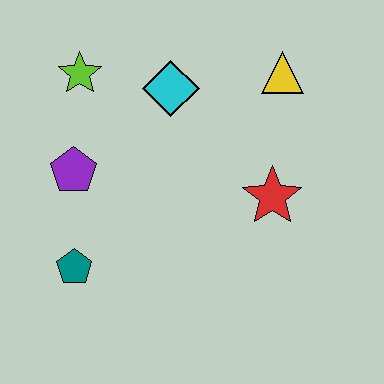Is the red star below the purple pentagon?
Yes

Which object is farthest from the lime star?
The red star is farthest from the lime star.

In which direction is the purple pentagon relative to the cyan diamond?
The purple pentagon is to the left of the cyan diamond.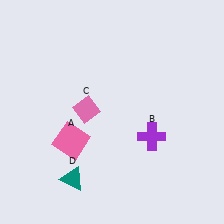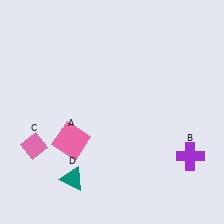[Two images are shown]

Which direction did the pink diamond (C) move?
The pink diamond (C) moved left.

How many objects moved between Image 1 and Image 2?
2 objects moved between the two images.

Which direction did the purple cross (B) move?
The purple cross (B) moved right.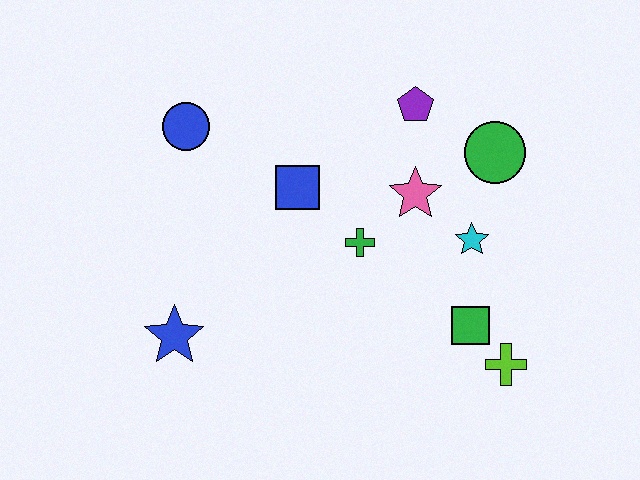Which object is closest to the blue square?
The green cross is closest to the blue square.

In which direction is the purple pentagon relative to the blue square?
The purple pentagon is to the right of the blue square.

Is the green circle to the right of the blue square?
Yes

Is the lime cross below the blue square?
Yes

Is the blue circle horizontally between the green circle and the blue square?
No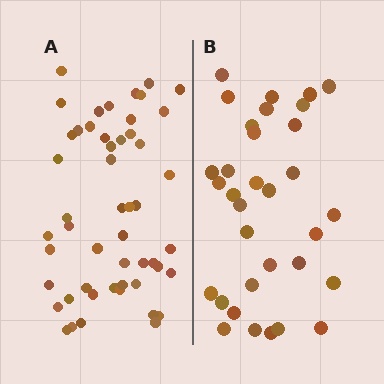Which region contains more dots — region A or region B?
Region A (the left region) has more dots.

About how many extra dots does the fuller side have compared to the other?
Region A has approximately 20 more dots than region B.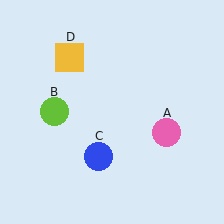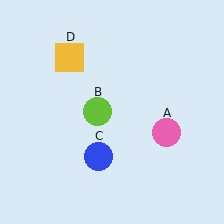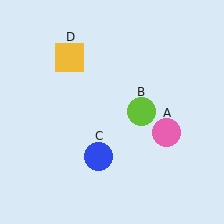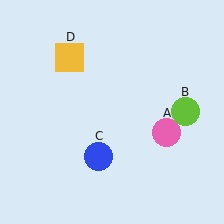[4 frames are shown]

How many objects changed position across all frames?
1 object changed position: lime circle (object B).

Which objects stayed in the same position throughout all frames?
Pink circle (object A) and blue circle (object C) and yellow square (object D) remained stationary.